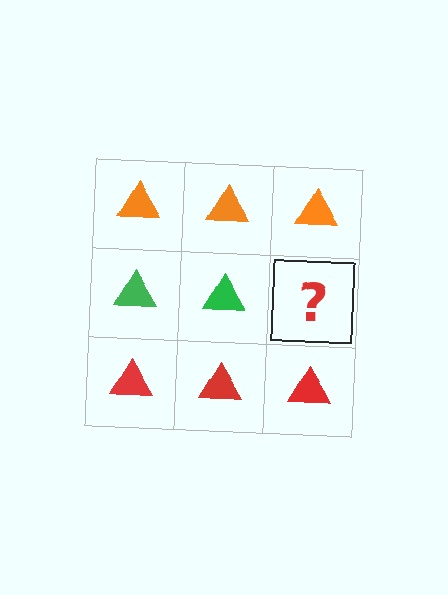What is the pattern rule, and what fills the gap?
The rule is that each row has a consistent color. The gap should be filled with a green triangle.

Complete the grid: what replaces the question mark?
The question mark should be replaced with a green triangle.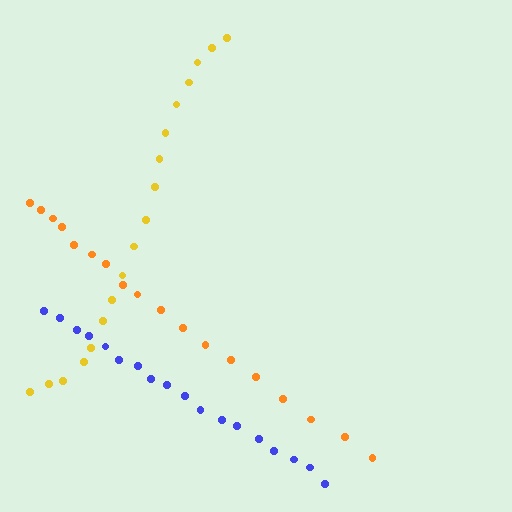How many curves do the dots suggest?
There are 3 distinct paths.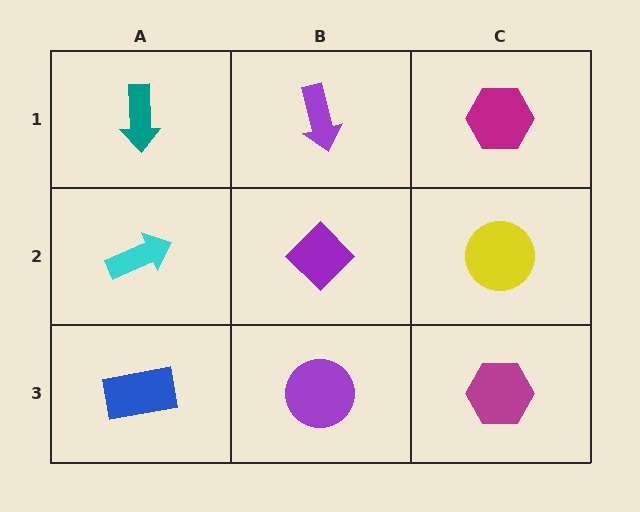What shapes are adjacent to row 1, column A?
A cyan arrow (row 2, column A), a purple arrow (row 1, column B).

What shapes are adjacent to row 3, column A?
A cyan arrow (row 2, column A), a purple circle (row 3, column B).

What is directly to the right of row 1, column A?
A purple arrow.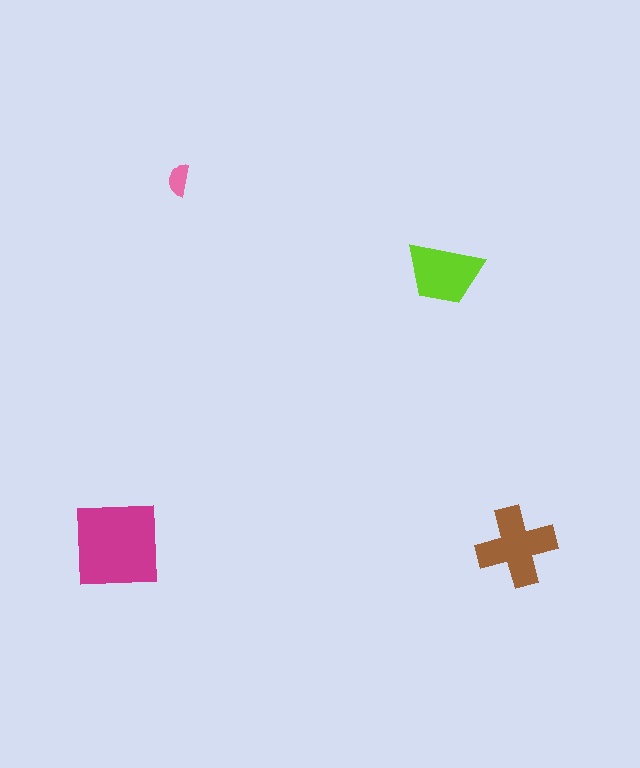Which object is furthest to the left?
The magenta square is leftmost.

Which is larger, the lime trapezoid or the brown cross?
The brown cross.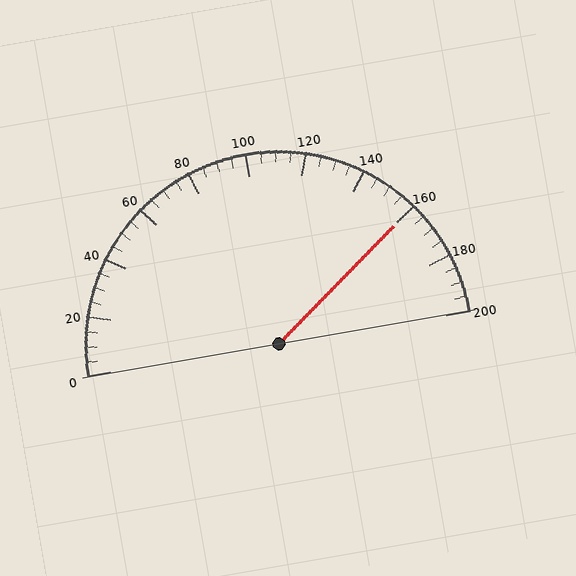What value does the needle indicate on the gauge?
The needle indicates approximately 160.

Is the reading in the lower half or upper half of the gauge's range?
The reading is in the upper half of the range (0 to 200).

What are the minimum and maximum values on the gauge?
The gauge ranges from 0 to 200.